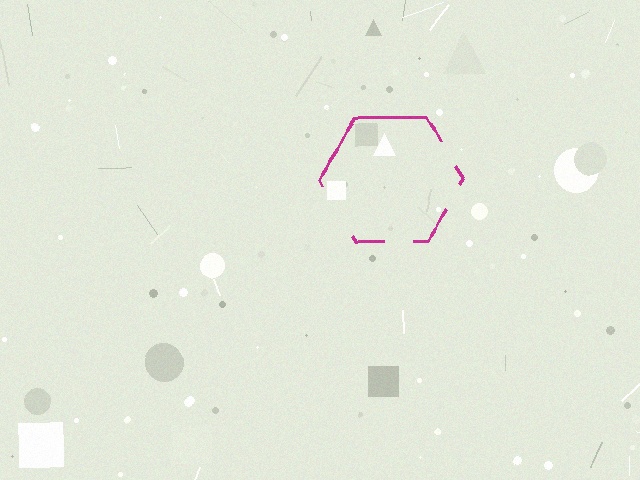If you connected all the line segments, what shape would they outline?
They would outline a hexagon.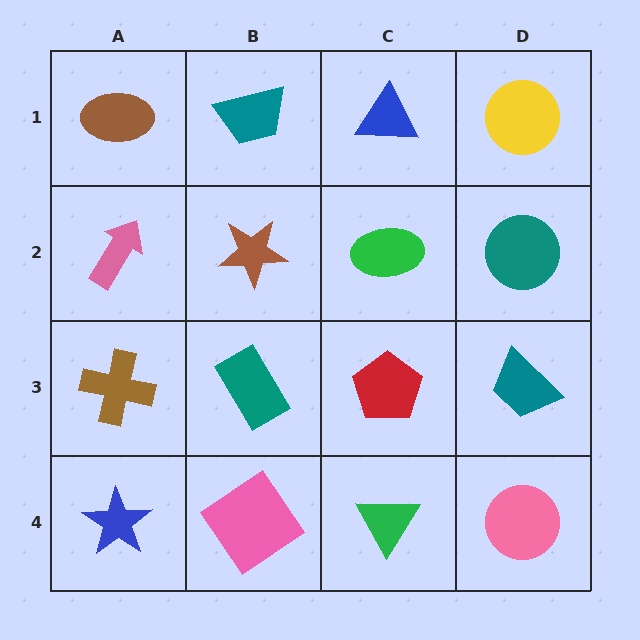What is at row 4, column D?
A pink circle.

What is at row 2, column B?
A brown star.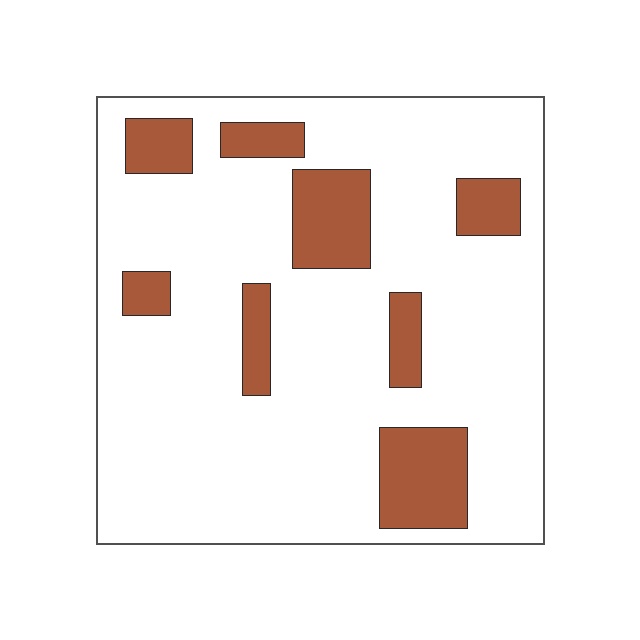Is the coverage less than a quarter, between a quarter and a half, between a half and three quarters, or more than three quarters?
Less than a quarter.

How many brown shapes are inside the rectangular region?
8.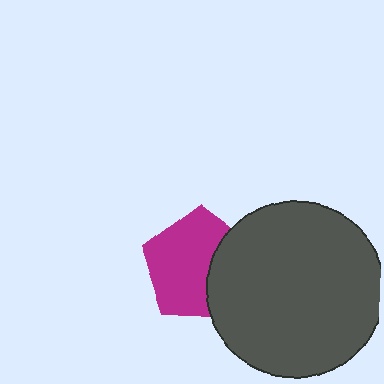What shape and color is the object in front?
The object in front is a dark gray circle.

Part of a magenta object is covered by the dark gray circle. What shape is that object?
It is a pentagon.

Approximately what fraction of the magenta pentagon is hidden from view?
Roughly 34% of the magenta pentagon is hidden behind the dark gray circle.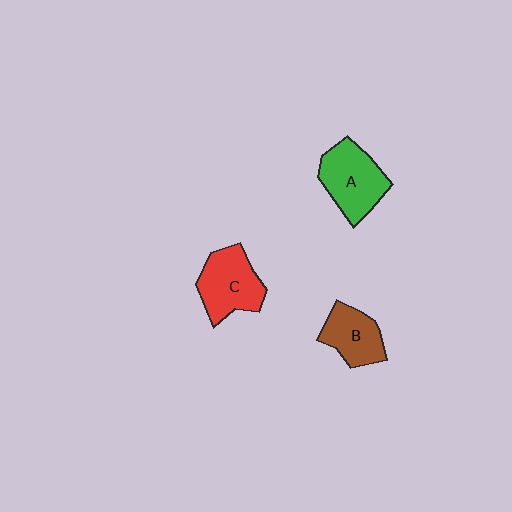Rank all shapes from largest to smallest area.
From largest to smallest: A (green), C (red), B (brown).